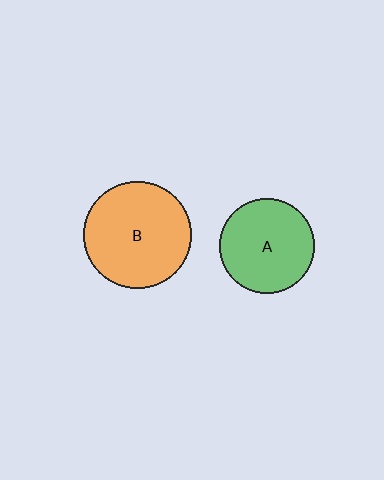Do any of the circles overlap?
No, none of the circles overlap.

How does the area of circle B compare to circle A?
Approximately 1.3 times.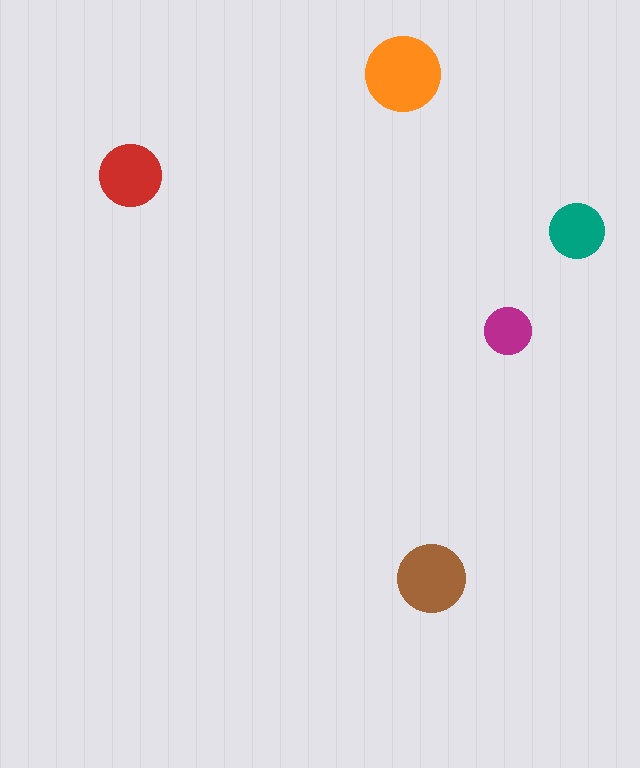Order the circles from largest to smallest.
the orange one, the brown one, the red one, the teal one, the magenta one.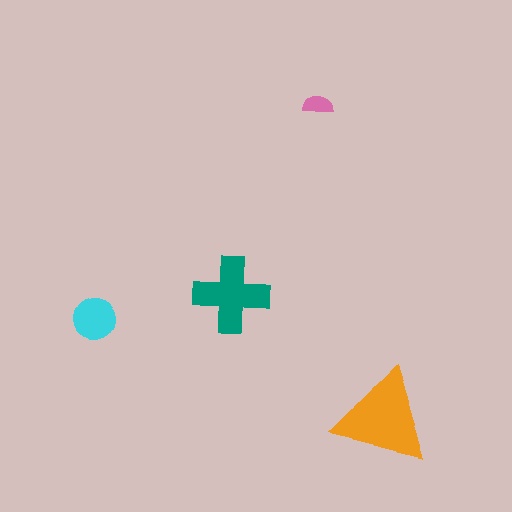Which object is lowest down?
The orange triangle is bottommost.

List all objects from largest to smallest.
The orange triangle, the teal cross, the cyan circle, the pink semicircle.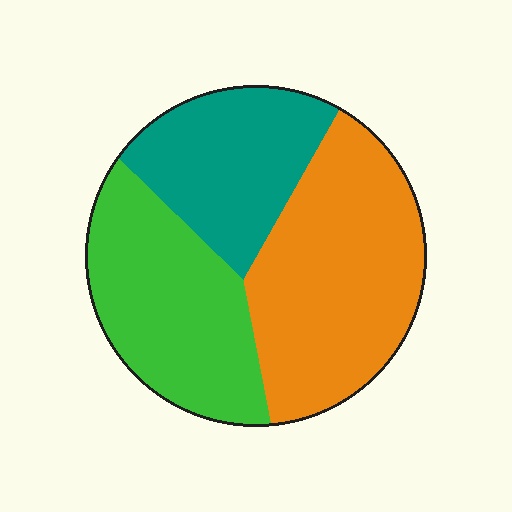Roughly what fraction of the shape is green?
Green covers roughly 30% of the shape.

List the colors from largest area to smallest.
From largest to smallest: orange, green, teal.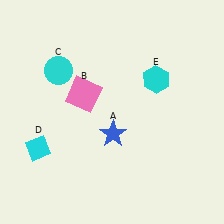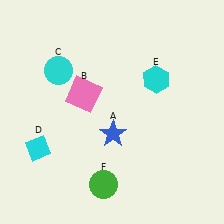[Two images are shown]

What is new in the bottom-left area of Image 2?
A green circle (F) was added in the bottom-left area of Image 2.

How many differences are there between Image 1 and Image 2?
There is 1 difference between the two images.